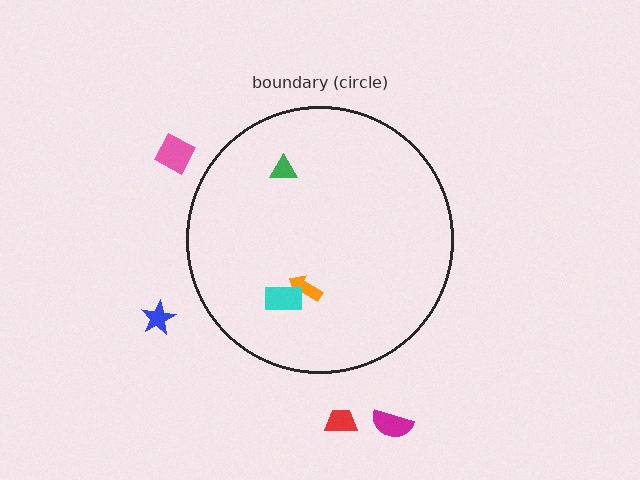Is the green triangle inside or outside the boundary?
Inside.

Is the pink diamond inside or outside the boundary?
Outside.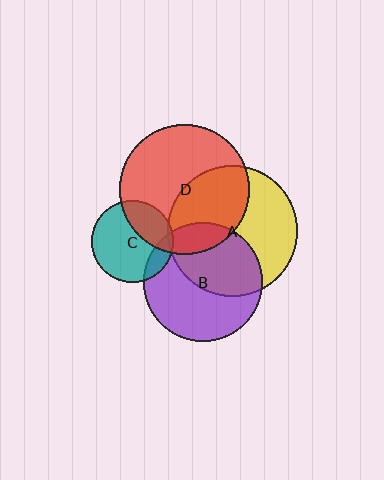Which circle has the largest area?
Circle D (red).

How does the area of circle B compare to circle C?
Approximately 2.1 times.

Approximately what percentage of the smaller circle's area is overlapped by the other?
Approximately 15%.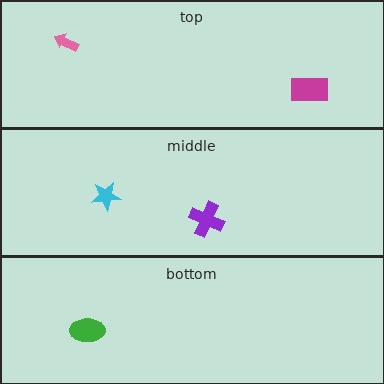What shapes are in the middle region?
The cyan star, the purple cross.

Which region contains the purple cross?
The middle region.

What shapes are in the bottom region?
The green ellipse.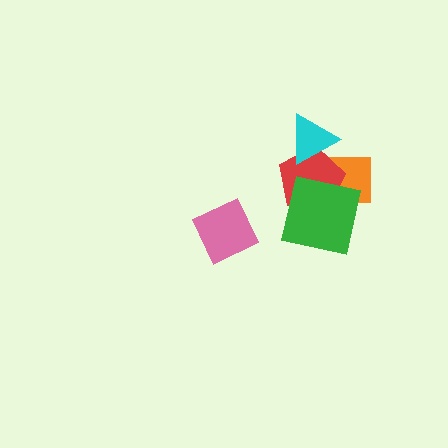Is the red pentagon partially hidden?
Yes, it is partially covered by another shape.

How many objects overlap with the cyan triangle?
2 objects overlap with the cyan triangle.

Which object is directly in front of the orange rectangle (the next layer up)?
The red pentagon is directly in front of the orange rectangle.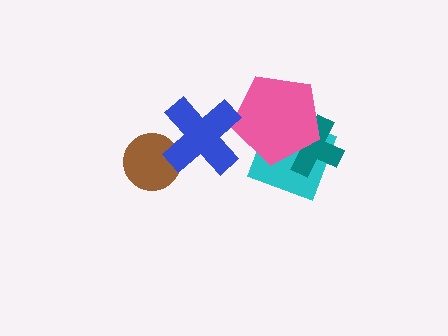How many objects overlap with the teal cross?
2 objects overlap with the teal cross.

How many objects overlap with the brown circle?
1 object overlaps with the brown circle.